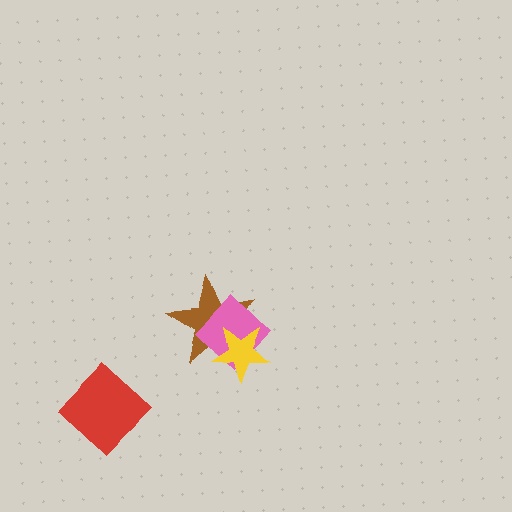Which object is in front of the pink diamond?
The yellow star is in front of the pink diamond.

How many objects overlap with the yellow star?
2 objects overlap with the yellow star.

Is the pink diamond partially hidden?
Yes, it is partially covered by another shape.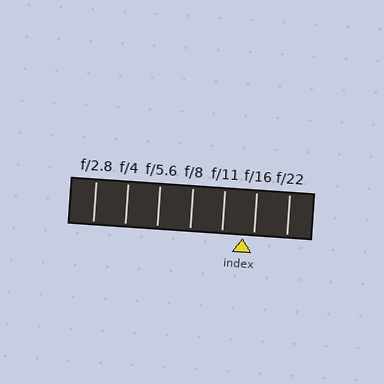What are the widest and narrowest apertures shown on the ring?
The widest aperture shown is f/2.8 and the narrowest is f/22.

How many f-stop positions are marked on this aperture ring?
There are 7 f-stop positions marked.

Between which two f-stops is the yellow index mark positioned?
The index mark is between f/11 and f/16.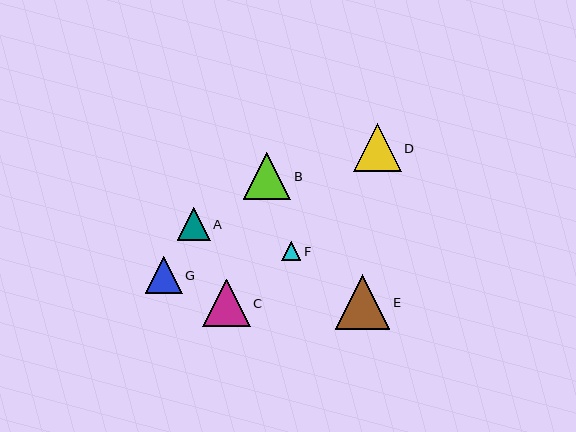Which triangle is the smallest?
Triangle F is the smallest with a size of approximately 19 pixels.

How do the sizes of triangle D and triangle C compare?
Triangle D and triangle C are approximately the same size.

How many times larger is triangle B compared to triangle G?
Triangle B is approximately 1.3 times the size of triangle G.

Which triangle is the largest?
Triangle E is the largest with a size of approximately 54 pixels.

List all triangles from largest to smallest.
From largest to smallest: E, D, C, B, G, A, F.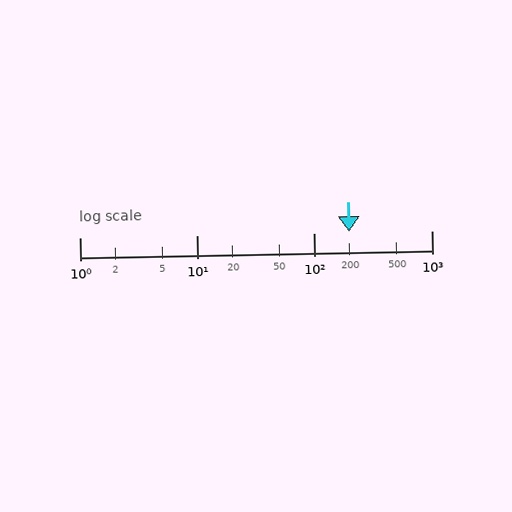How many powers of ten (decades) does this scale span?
The scale spans 3 decades, from 1 to 1000.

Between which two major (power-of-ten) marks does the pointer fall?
The pointer is between 100 and 1000.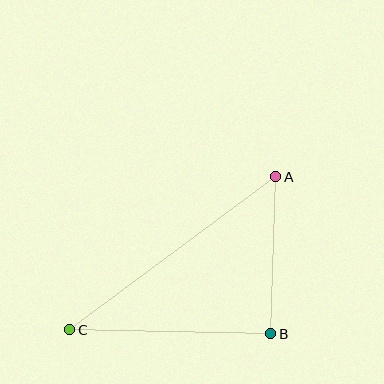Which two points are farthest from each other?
Points A and C are farthest from each other.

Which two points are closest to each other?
Points A and B are closest to each other.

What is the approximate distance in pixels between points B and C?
The distance between B and C is approximately 201 pixels.